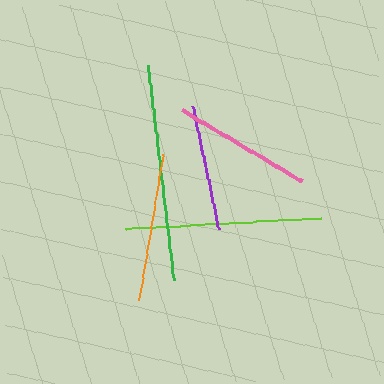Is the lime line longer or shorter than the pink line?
The lime line is longer than the pink line.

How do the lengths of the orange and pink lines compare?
The orange and pink lines are approximately the same length.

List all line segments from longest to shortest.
From longest to shortest: green, lime, orange, pink, purple.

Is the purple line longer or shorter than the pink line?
The pink line is longer than the purple line.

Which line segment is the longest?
The green line is the longest at approximately 217 pixels.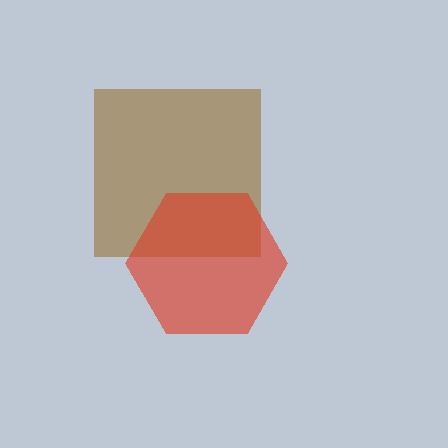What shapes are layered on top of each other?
The layered shapes are: a brown square, a red hexagon.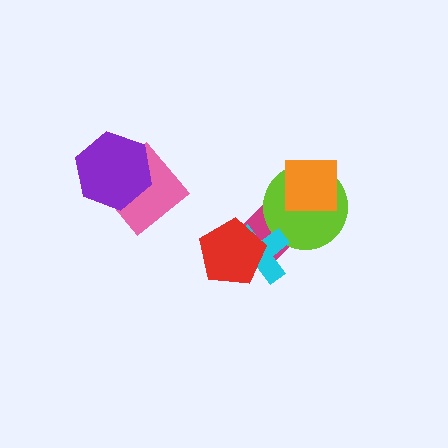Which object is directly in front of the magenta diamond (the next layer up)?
The lime circle is directly in front of the magenta diamond.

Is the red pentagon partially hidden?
No, no other shape covers it.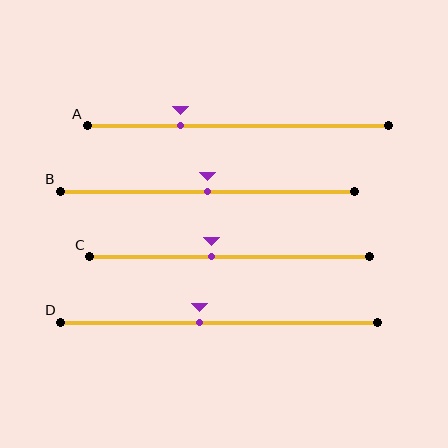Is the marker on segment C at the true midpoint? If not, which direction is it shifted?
No, the marker on segment C is shifted to the left by about 7% of the segment length.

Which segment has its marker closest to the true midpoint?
Segment B has its marker closest to the true midpoint.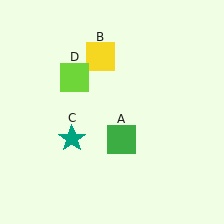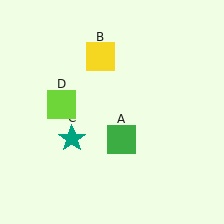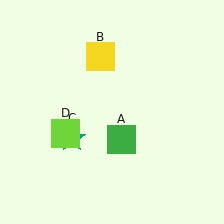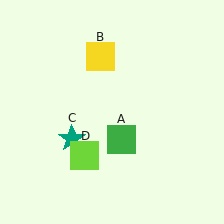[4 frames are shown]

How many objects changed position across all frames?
1 object changed position: lime square (object D).